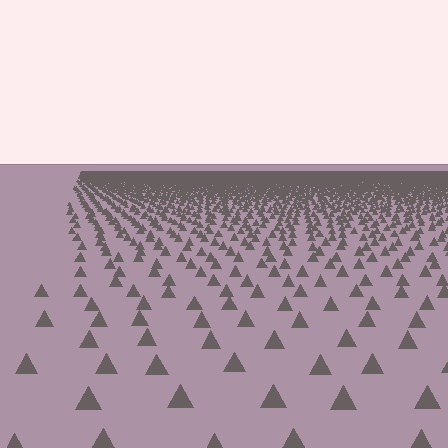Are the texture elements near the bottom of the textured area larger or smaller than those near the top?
Larger. Near the bottom, elements are closer to the viewer and appear at a bigger on-screen size.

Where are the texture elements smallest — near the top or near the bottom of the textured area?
Near the top.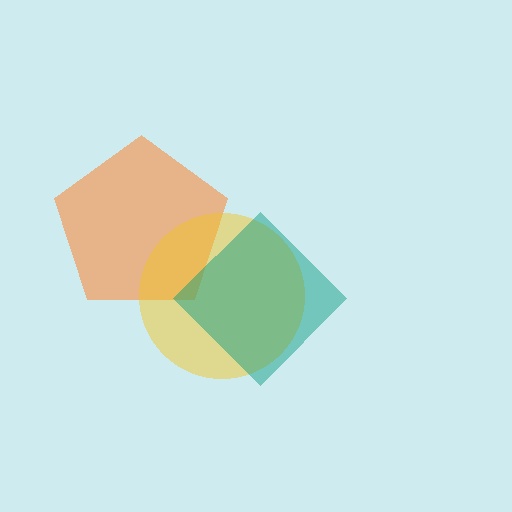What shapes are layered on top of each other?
The layered shapes are: an orange pentagon, a yellow circle, a teal diamond.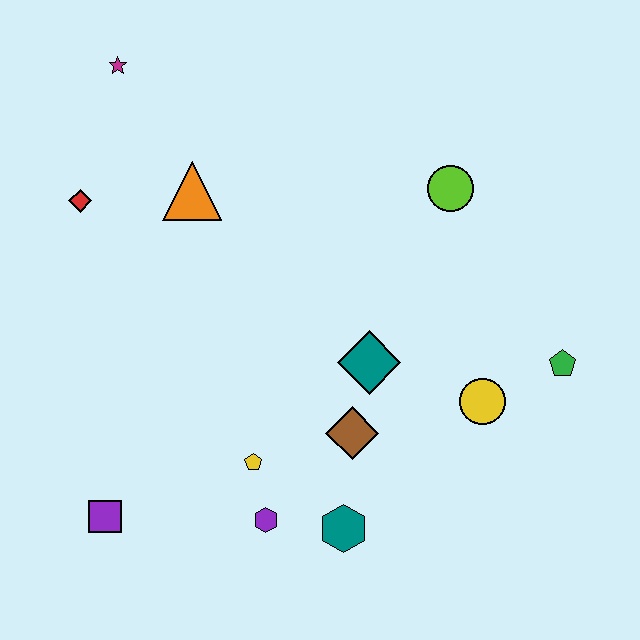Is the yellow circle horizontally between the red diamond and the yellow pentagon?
No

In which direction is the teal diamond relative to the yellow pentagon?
The teal diamond is to the right of the yellow pentagon.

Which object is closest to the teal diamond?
The brown diamond is closest to the teal diamond.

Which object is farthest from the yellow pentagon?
The magenta star is farthest from the yellow pentagon.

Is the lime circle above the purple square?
Yes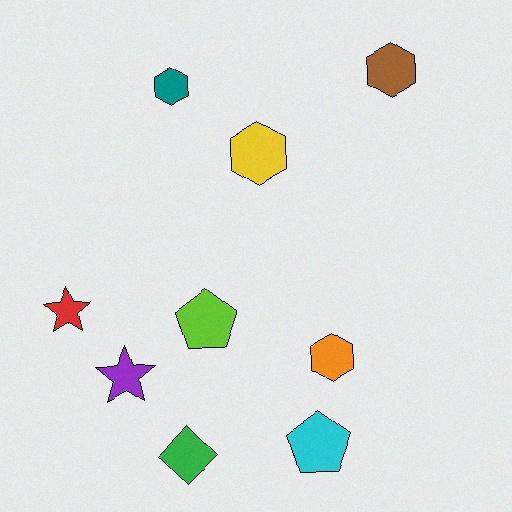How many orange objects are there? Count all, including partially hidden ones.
There is 1 orange object.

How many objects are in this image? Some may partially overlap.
There are 9 objects.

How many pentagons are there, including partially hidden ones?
There are 2 pentagons.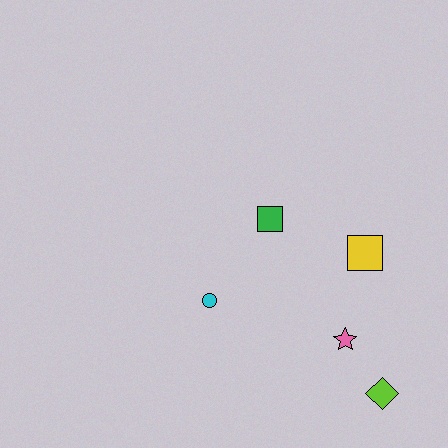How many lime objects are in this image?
There is 1 lime object.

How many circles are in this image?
There is 1 circle.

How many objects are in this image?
There are 5 objects.